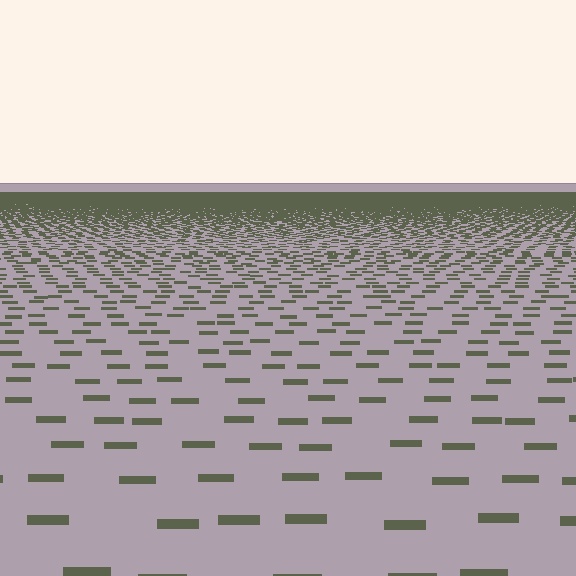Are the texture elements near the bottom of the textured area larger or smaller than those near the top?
Larger. Near the bottom, elements are closer to the viewer and appear at a bigger on-screen size.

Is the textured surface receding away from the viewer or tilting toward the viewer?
The surface is receding away from the viewer. Texture elements get smaller and denser toward the top.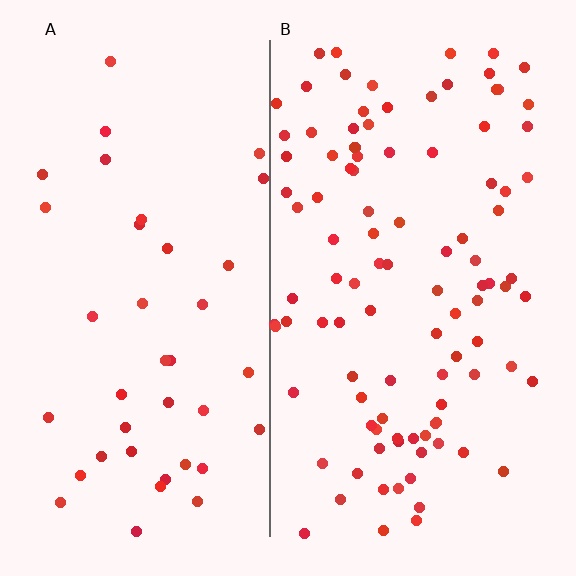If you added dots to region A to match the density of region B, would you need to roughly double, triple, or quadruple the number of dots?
Approximately triple.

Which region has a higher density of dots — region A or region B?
B (the right).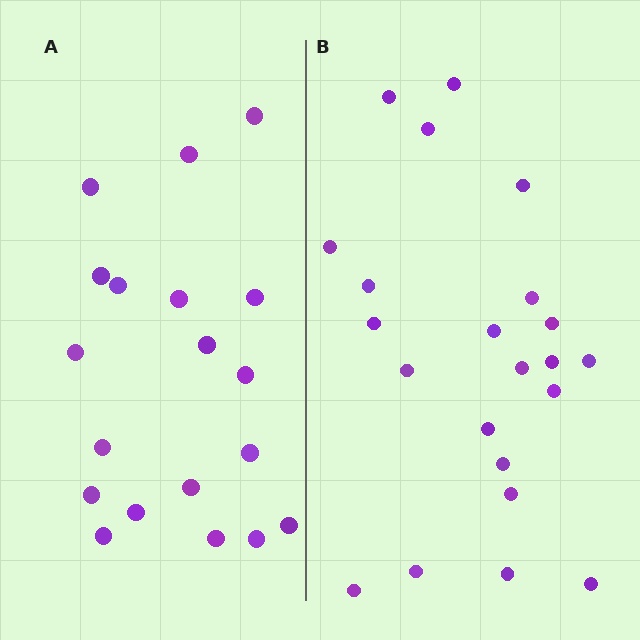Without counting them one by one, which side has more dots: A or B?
Region B (the right region) has more dots.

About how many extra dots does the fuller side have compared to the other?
Region B has just a few more — roughly 2 or 3 more dots than region A.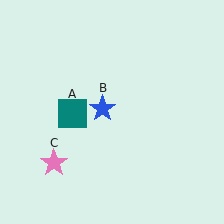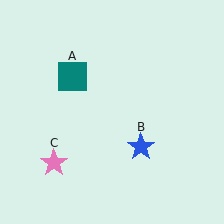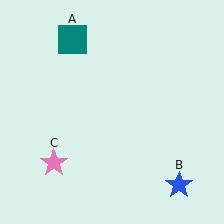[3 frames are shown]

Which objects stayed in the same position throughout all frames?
Pink star (object C) remained stationary.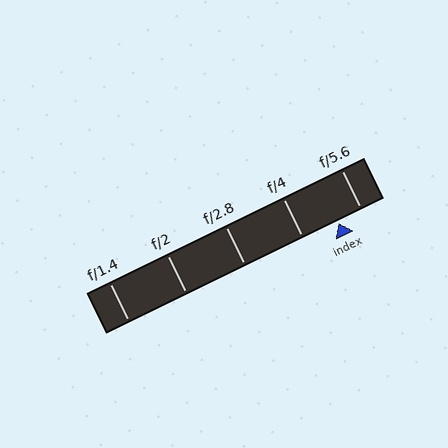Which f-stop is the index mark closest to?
The index mark is closest to f/5.6.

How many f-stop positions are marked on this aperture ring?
There are 5 f-stop positions marked.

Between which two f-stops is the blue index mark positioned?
The index mark is between f/4 and f/5.6.